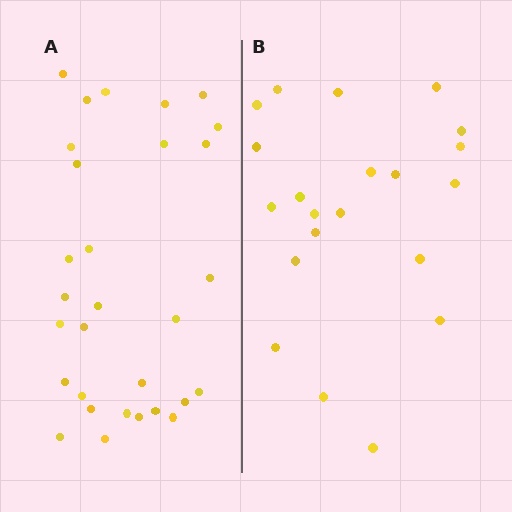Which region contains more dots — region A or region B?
Region A (the left region) has more dots.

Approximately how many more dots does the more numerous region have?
Region A has roughly 8 or so more dots than region B.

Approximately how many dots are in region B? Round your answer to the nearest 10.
About 20 dots. (The exact count is 21, which rounds to 20.)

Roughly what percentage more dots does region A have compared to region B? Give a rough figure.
About 45% more.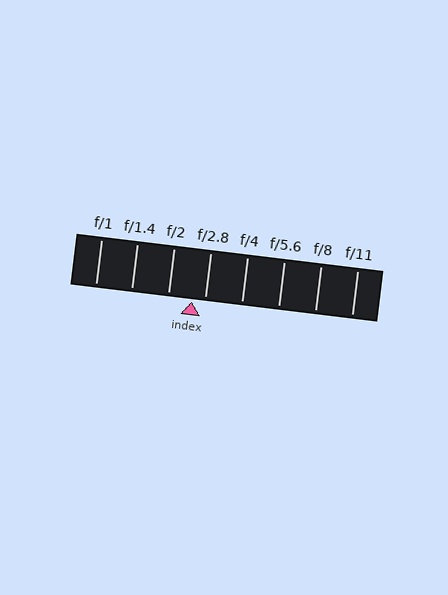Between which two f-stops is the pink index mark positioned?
The index mark is between f/2 and f/2.8.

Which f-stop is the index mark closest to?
The index mark is closest to f/2.8.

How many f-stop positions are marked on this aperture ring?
There are 8 f-stop positions marked.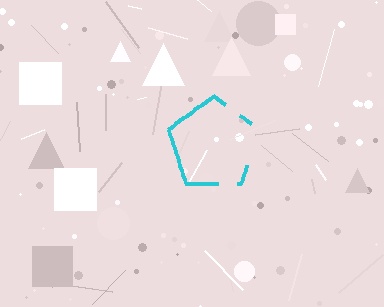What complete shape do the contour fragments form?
The contour fragments form a pentagon.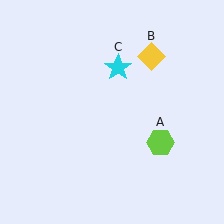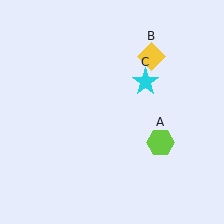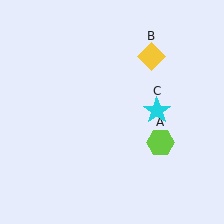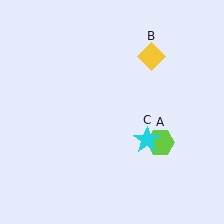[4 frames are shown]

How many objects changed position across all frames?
1 object changed position: cyan star (object C).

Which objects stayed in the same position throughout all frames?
Lime hexagon (object A) and yellow diamond (object B) remained stationary.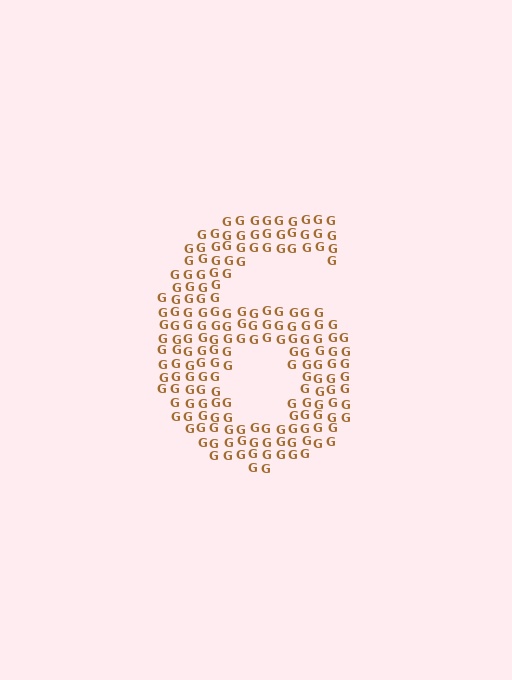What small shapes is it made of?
It is made of small letter G's.